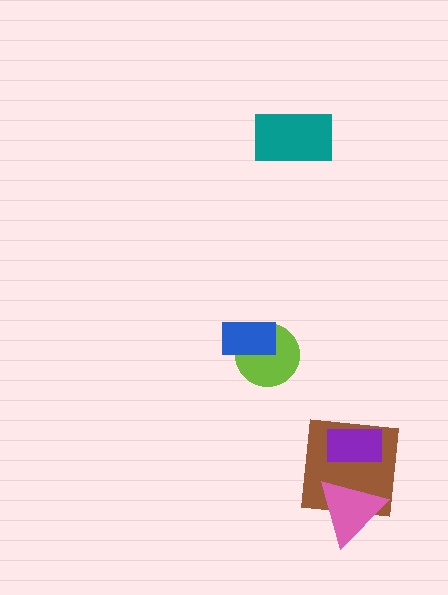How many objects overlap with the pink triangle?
1 object overlaps with the pink triangle.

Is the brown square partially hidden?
Yes, it is partially covered by another shape.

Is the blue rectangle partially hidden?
No, no other shape covers it.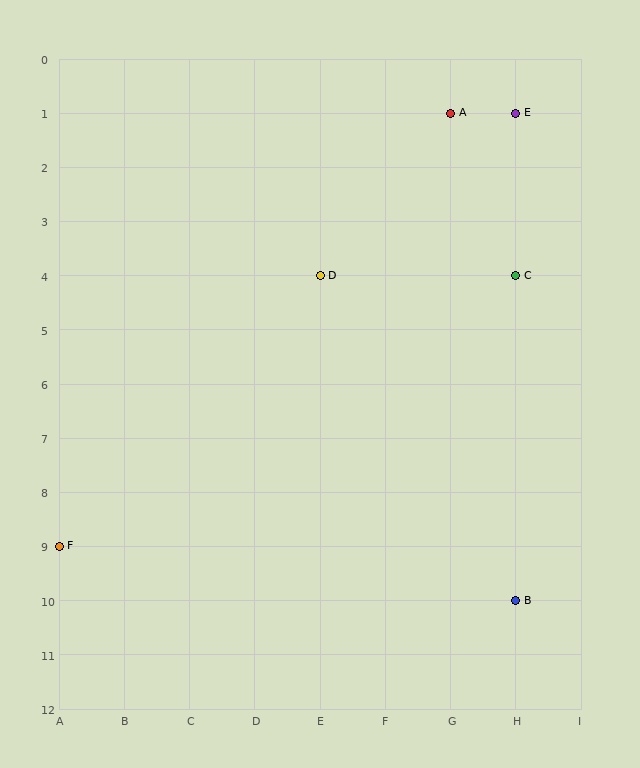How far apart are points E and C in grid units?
Points E and C are 3 rows apart.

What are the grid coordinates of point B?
Point B is at grid coordinates (H, 10).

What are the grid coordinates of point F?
Point F is at grid coordinates (A, 9).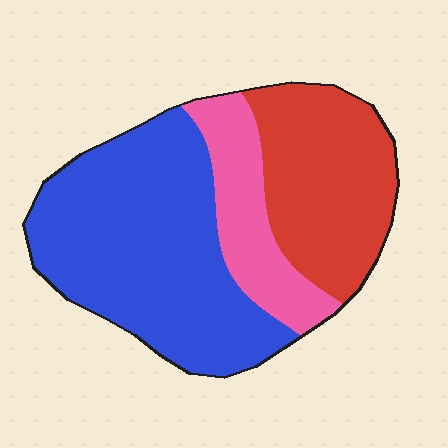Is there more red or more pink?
Red.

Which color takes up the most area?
Blue, at roughly 50%.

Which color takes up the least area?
Pink, at roughly 20%.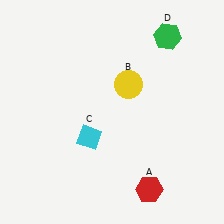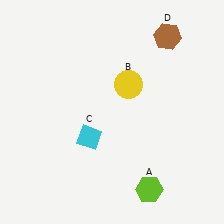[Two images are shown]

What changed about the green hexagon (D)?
In Image 1, D is green. In Image 2, it changed to brown.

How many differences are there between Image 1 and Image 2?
There are 2 differences between the two images.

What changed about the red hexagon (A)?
In Image 1, A is red. In Image 2, it changed to lime.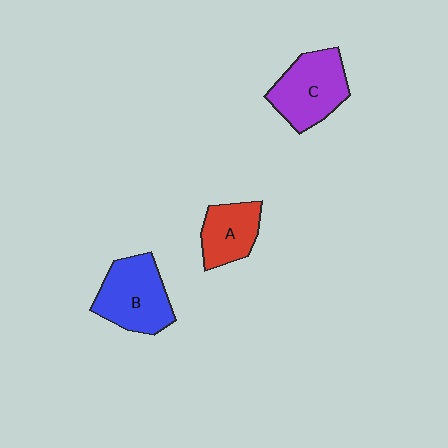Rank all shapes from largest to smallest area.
From largest to smallest: B (blue), C (purple), A (red).